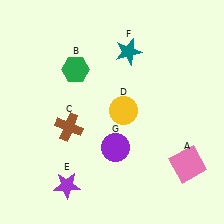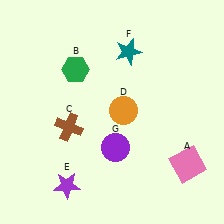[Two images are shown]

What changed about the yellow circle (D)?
In Image 1, D is yellow. In Image 2, it changed to orange.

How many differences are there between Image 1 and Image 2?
There is 1 difference between the two images.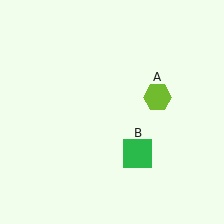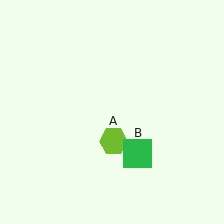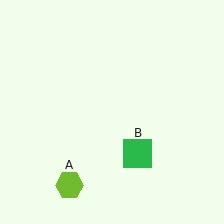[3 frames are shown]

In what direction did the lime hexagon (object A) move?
The lime hexagon (object A) moved down and to the left.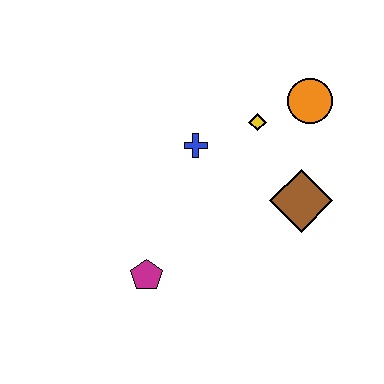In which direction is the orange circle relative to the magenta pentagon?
The orange circle is above the magenta pentagon.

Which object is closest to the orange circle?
The yellow diamond is closest to the orange circle.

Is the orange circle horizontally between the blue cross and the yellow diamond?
No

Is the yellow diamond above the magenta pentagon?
Yes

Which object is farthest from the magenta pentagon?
The orange circle is farthest from the magenta pentagon.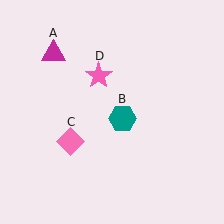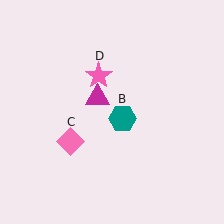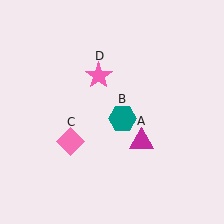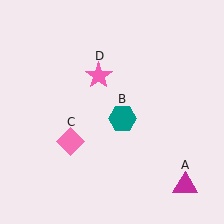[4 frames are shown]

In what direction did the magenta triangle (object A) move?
The magenta triangle (object A) moved down and to the right.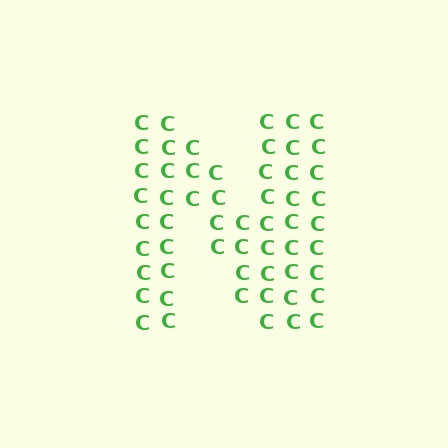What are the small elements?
The small elements are letter C's.